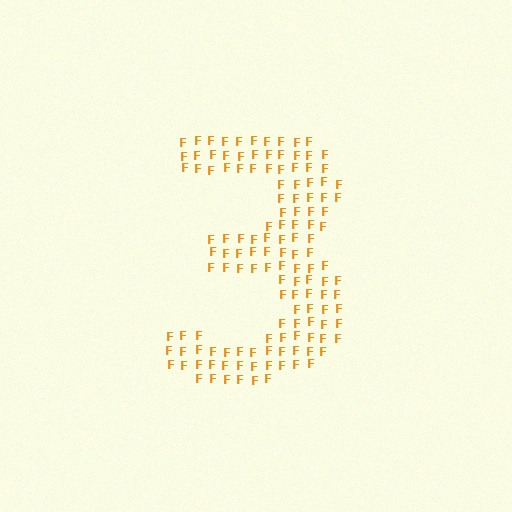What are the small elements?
The small elements are letter F's.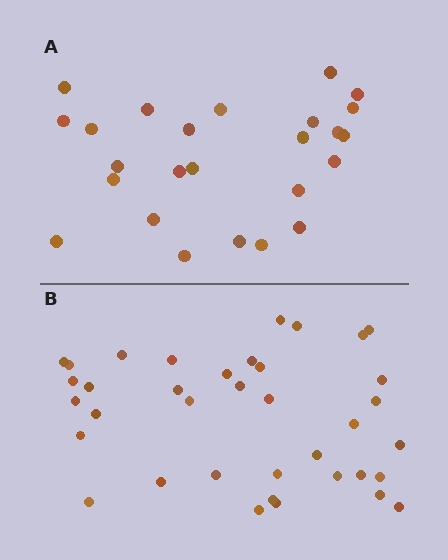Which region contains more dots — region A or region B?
Region B (the bottom region) has more dots.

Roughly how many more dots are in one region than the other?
Region B has roughly 12 or so more dots than region A.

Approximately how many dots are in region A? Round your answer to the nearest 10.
About 20 dots. (The exact count is 25, which rounds to 20.)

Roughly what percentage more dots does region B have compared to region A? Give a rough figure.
About 50% more.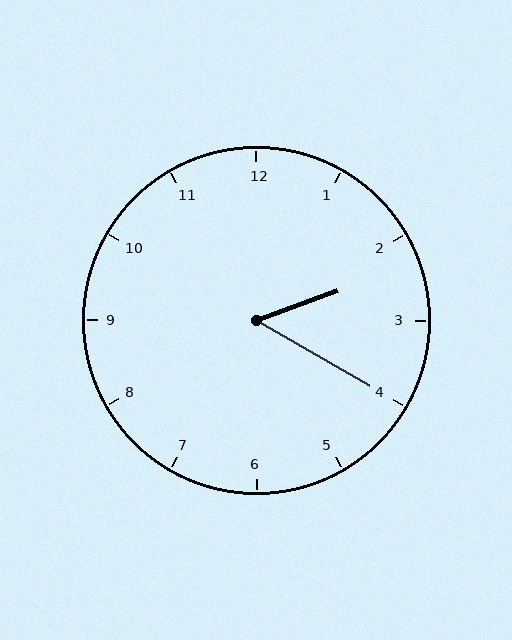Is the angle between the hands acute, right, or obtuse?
It is acute.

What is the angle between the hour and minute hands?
Approximately 50 degrees.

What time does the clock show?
2:20.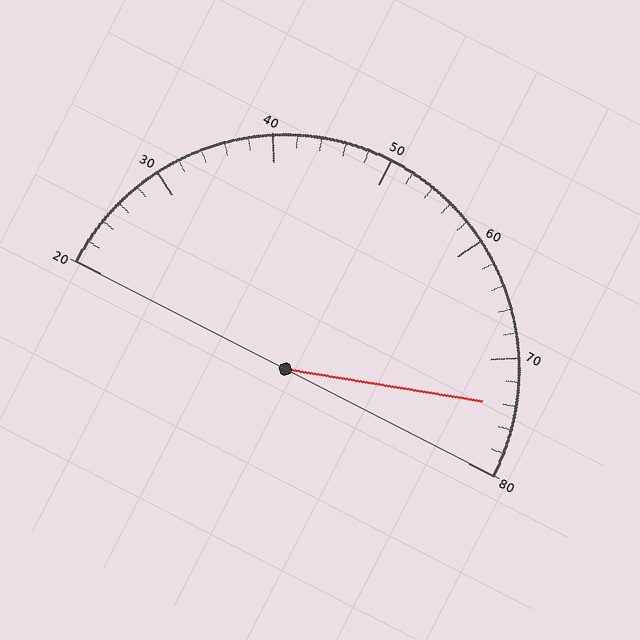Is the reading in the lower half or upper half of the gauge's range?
The reading is in the upper half of the range (20 to 80).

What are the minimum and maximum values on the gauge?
The gauge ranges from 20 to 80.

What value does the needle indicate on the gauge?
The needle indicates approximately 74.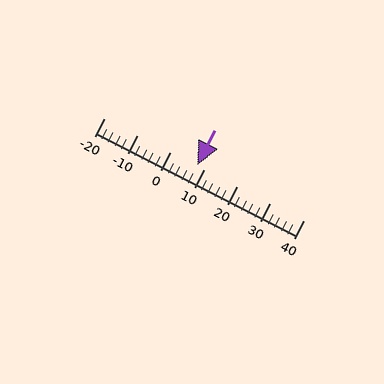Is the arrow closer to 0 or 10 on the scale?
The arrow is closer to 10.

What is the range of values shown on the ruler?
The ruler shows values from -20 to 40.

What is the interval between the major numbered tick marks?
The major tick marks are spaced 10 units apart.